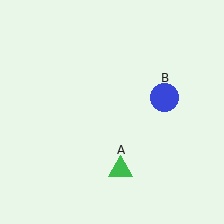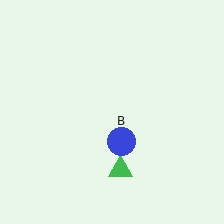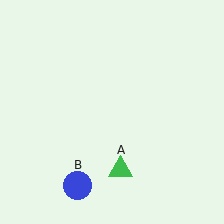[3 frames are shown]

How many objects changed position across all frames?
1 object changed position: blue circle (object B).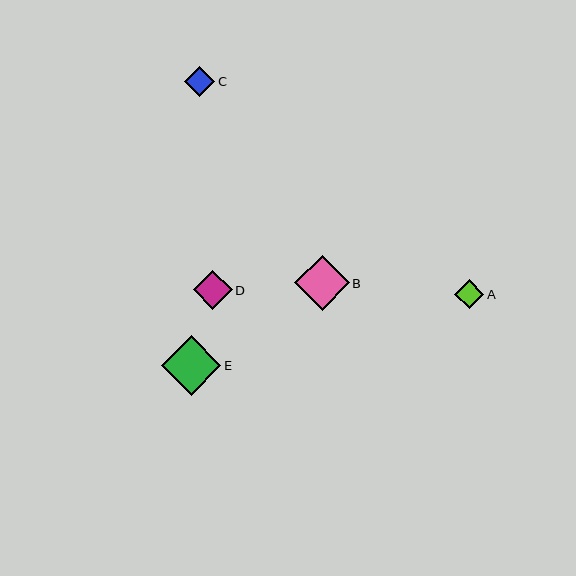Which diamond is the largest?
Diamond E is the largest with a size of approximately 60 pixels.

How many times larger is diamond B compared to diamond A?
Diamond B is approximately 1.9 times the size of diamond A.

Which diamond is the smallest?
Diamond A is the smallest with a size of approximately 29 pixels.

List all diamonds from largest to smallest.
From largest to smallest: E, B, D, C, A.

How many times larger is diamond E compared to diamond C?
Diamond E is approximately 2.0 times the size of diamond C.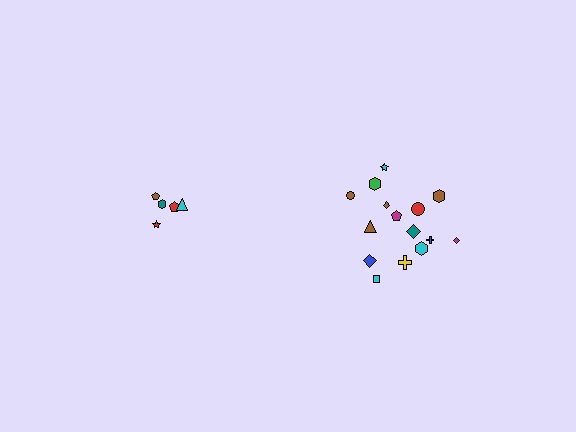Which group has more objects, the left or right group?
The right group.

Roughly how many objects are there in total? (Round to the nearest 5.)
Roughly 20 objects in total.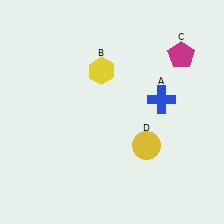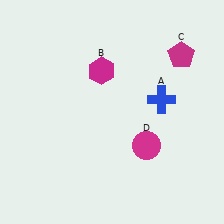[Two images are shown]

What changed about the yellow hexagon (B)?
In Image 1, B is yellow. In Image 2, it changed to magenta.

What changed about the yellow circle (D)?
In Image 1, D is yellow. In Image 2, it changed to magenta.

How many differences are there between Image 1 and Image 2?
There are 2 differences between the two images.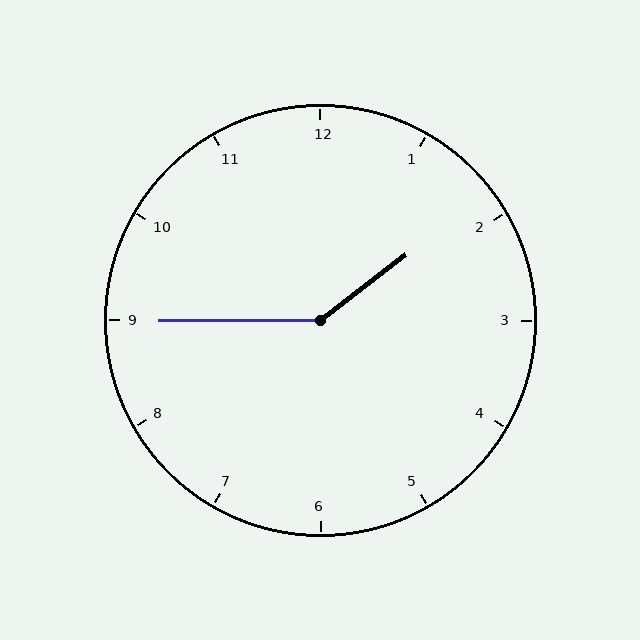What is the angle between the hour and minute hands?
Approximately 142 degrees.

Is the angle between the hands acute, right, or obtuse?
It is obtuse.